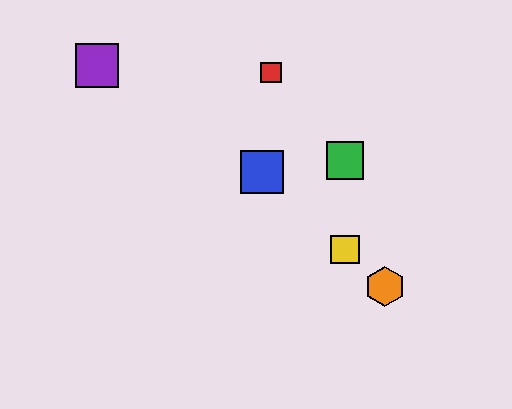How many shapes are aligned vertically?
2 shapes (the green square, the yellow square) are aligned vertically.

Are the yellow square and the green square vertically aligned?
Yes, both are at x≈345.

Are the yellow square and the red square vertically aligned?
No, the yellow square is at x≈345 and the red square is at x≈271.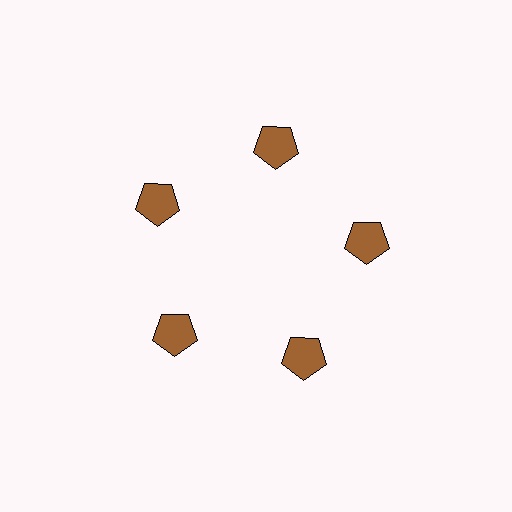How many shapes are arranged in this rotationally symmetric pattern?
There are 5 shapes, arranged in 5 groups of 1.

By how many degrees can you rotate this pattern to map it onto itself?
The pattern maps onto itself every 72 degrees of rotation.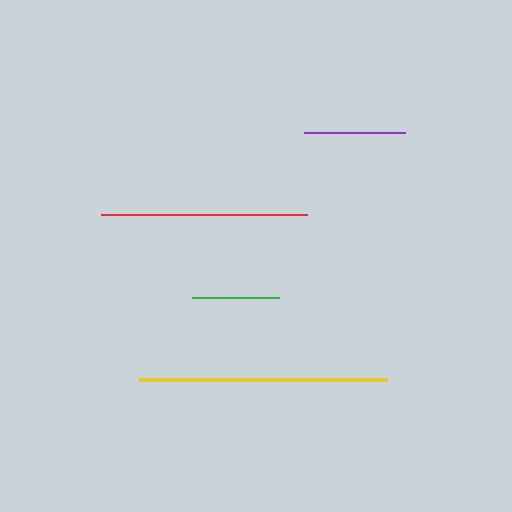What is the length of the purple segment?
The purple segment is approximately 101 pixels long.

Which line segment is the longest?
The yellow line is the longest at approximately 248 pixels.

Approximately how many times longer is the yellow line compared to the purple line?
The yellow line is approximately 2.5 times the length of the purple line.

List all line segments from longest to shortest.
From longest to shortest: yellow, red, purple, green.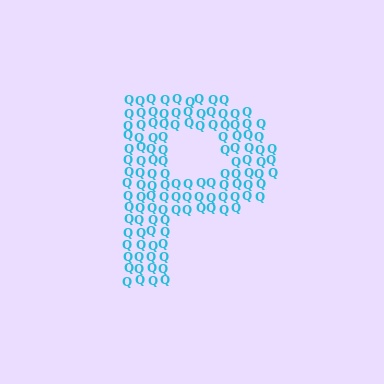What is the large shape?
The large shape is the letter P.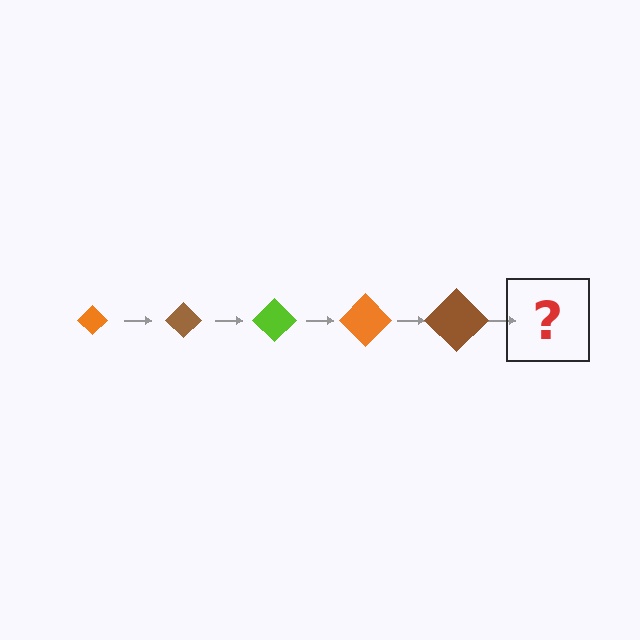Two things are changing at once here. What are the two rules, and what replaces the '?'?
The two rules are that the diamond grows larger each step and the color cycles through orange, brown, and lime. The '?' should be a lime diamond, larger than the previous one.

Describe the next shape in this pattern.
It should be a lime diamond, larger than the previous one.